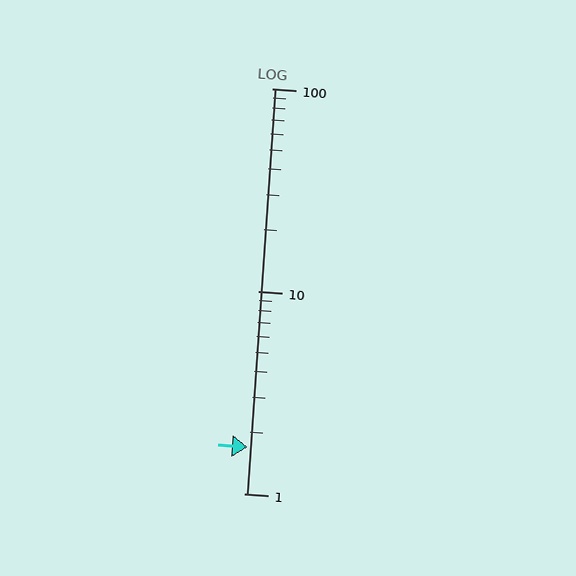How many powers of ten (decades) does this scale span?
The scale spans 2 decades, from 1 to 100.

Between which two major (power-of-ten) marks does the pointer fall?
The pointer is between 1 and 10.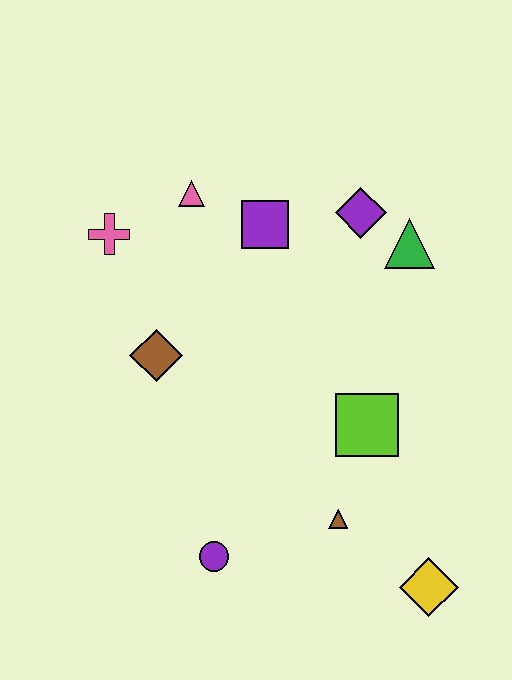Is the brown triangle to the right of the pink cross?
Yes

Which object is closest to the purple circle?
The brown triangle is closest to the purple circle.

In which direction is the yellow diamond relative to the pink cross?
The yellow diamond is below the pink cross.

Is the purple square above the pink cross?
Yes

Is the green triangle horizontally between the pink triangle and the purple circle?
No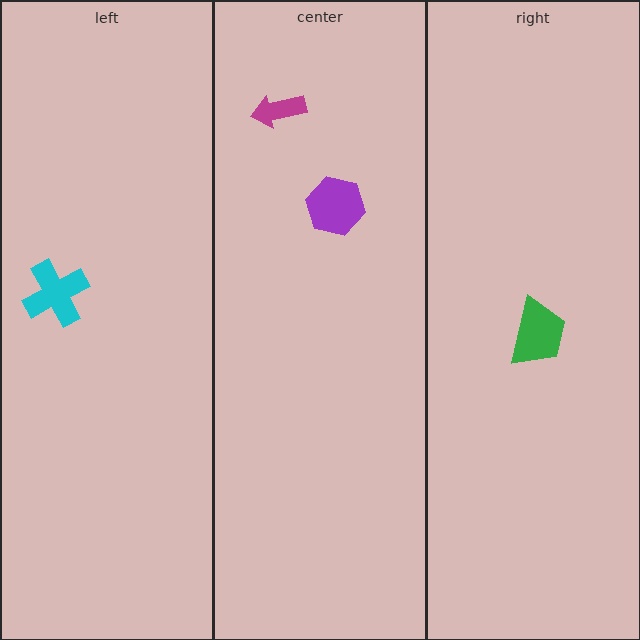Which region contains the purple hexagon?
The center region.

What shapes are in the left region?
The cyan cross.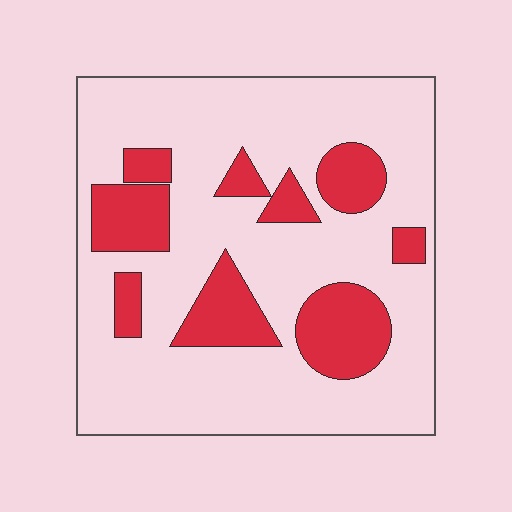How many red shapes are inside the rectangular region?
9.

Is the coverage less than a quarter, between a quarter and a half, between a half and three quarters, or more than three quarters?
Less than a quarter.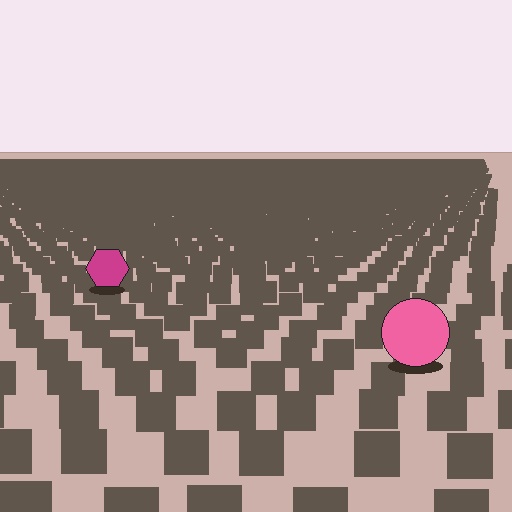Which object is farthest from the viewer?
The magenta hexagon is farthest from the viewer. It appears smaller and the ground texture around it is denser.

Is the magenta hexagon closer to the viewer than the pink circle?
No. The pink circle is closer — you can tell from the texture gradient: the ground texture is coarser near it.